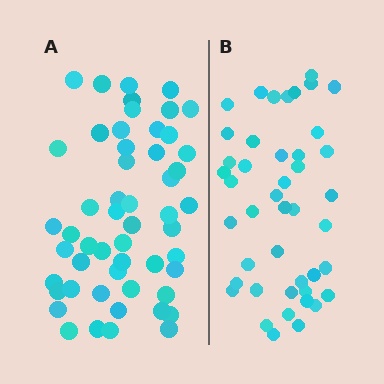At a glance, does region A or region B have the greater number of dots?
Region A (the left region) has more dots.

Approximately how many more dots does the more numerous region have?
Region A has roughly 8 or so more dots than region B.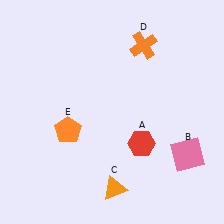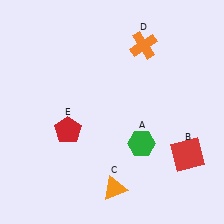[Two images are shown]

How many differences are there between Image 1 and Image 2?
There are 3 differences between the two images.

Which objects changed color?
A changed from red to green. B changed from pink to red. E changed from orange to red.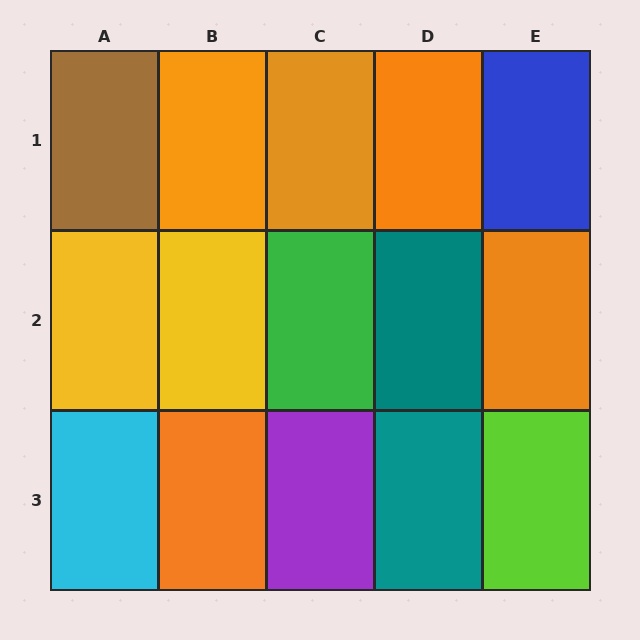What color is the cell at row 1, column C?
Orange.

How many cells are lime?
1 cell is lime.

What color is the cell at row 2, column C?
Green.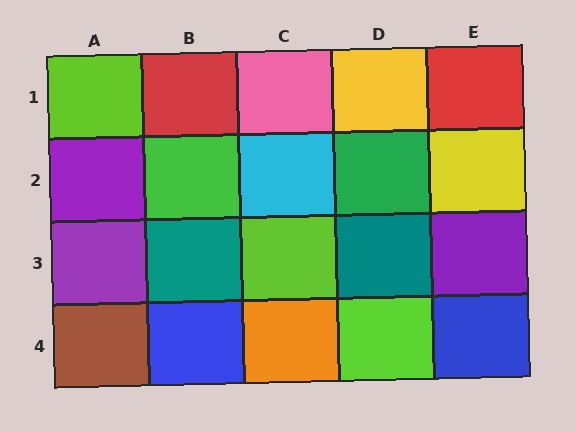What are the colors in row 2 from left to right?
Purple, green, cyan, green, yellow.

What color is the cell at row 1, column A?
Lime.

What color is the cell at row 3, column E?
Purple.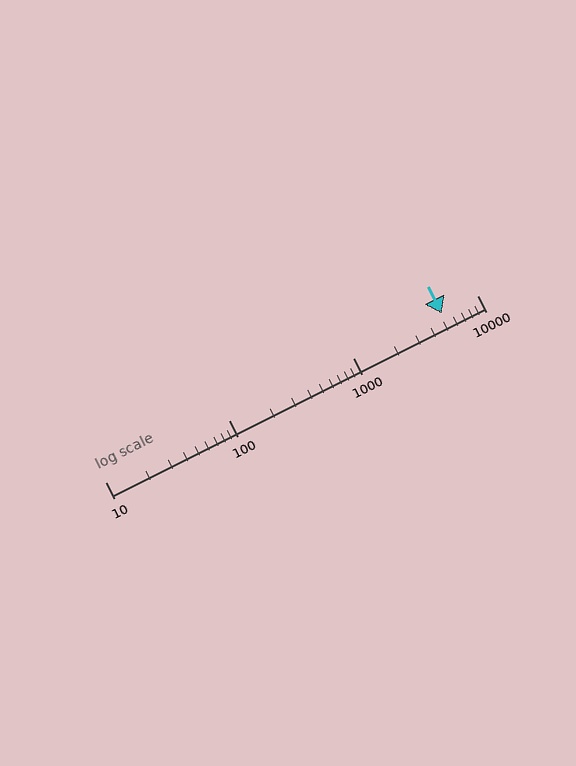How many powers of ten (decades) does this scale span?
The scale spans 3 decades, from 10 to 10000.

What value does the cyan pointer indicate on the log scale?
The pointer indicates approximately 5200.